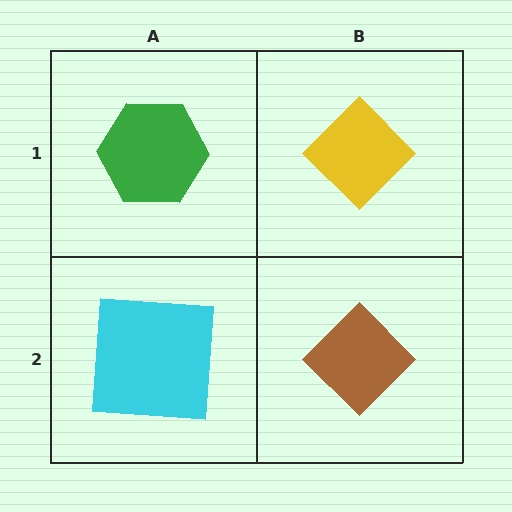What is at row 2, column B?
A brown diamond.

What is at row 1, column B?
A yellow diamond.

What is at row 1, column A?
A green hexagon.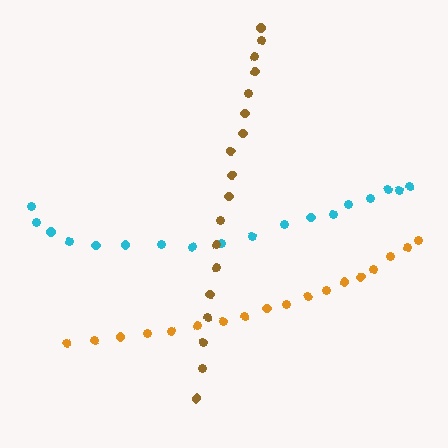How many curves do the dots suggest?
There are 3 distinct paths.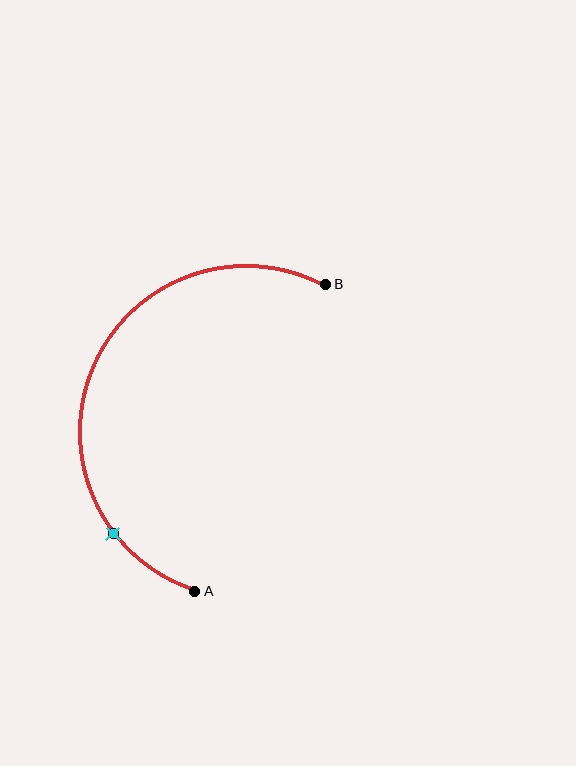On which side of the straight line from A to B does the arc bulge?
The arc bulges to the left of the straight line connecting A and B.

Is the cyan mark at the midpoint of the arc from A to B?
No. The cyan mark lies on the arc but is closer to endpoint A. The arc midpoint would be at the point on the curve equidistant along the arc from both A and B.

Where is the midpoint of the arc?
The arc midpoint is the point on the curve farthest from the straight line joining A and B. It sits to the left of that line.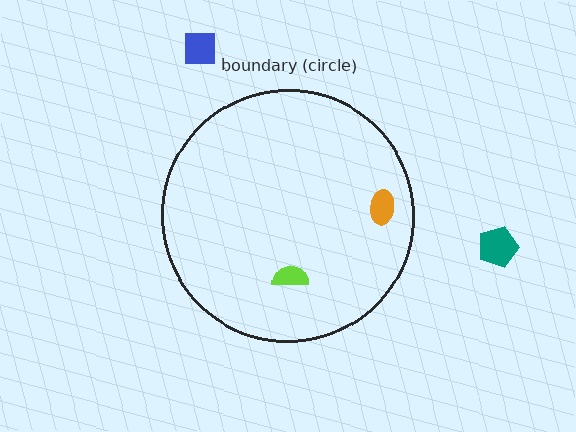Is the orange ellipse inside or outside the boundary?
Inside.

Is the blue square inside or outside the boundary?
Outside.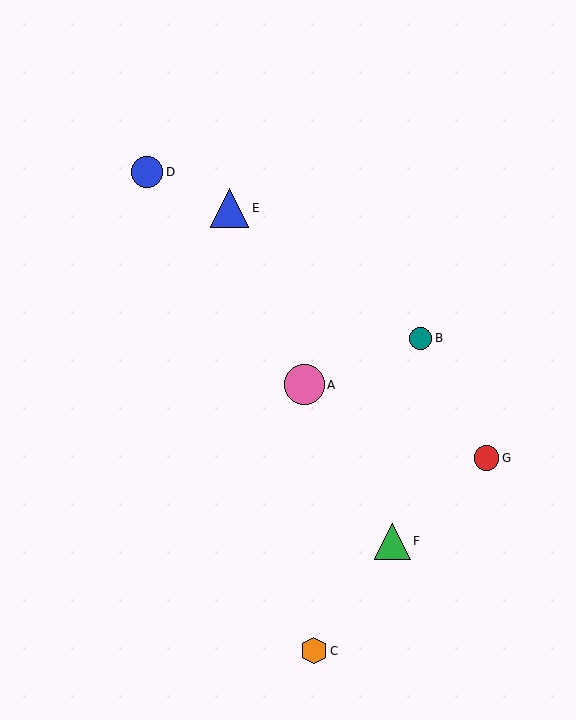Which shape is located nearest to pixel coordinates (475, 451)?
The red circle (labeled G) at (486, 458) is nearest to that location.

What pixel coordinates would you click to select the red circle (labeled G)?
Click at (486, 458) to select the red circle G.